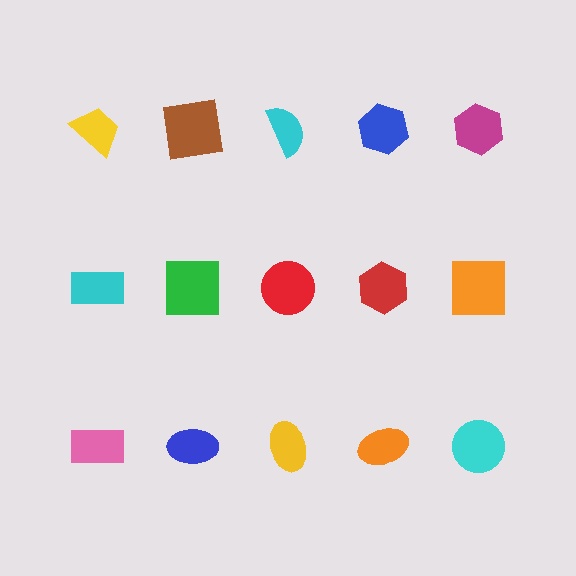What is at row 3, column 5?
A cyan circle.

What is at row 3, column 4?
An orange ellipse.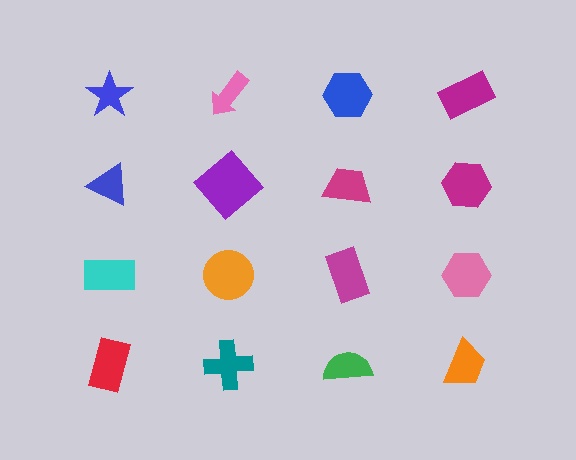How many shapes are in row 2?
4 shapes.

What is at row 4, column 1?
A red rectangle.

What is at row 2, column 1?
A blue triangle.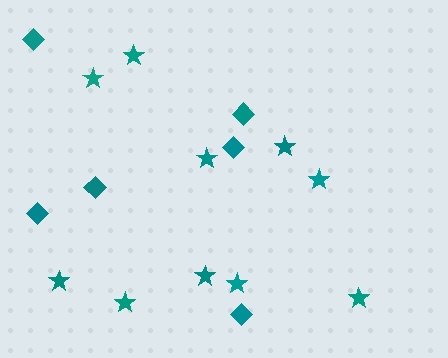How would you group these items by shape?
There are 2 groups: one group of stars (10) and one group of diamonds (6).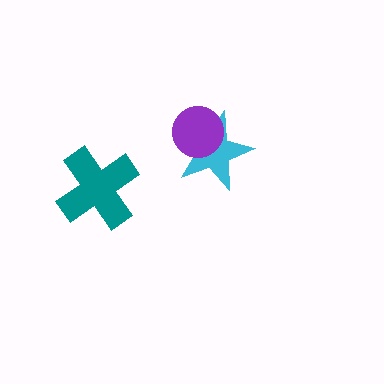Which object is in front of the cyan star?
The purple circle is in front of the cyan star.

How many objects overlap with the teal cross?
0 objects overlap with the teal cross.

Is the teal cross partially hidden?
No, no other shape covers it.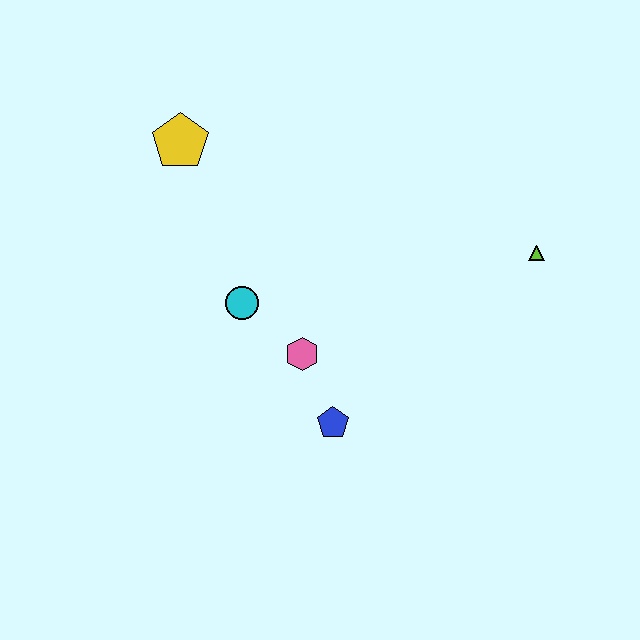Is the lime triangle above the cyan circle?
Yes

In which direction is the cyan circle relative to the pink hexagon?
The cyan circle is to the left of the pink hexagon.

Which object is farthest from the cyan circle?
The lime triangle is farthest from the cyan circle.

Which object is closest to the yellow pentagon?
The cyan circle is closest to the yellow pentagon.